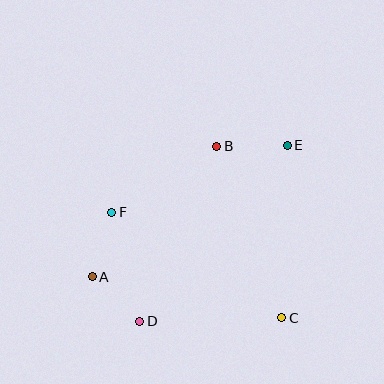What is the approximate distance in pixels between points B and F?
The distance between B and F is approximately 124 pixels.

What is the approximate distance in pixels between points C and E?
The distance between C and E is approximately 173 pixels.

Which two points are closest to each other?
Points A and D are closest to each other.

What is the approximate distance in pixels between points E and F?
The distance between E and F is approximately 188 pixels.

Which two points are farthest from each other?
Points A and E are farthest from each other.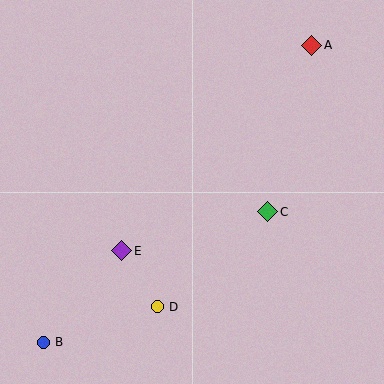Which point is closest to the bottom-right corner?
Point C is closest to the bottom-right corner.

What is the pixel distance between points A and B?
The distance between A and B is 400 pixels.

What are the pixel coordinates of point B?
Point B is at (43, 342).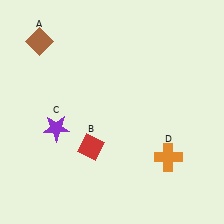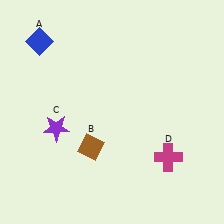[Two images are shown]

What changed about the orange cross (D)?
In Image 1, D is orange. In Image 2, it changed to magenta.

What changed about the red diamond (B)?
In Image 1, B is red. In Image 2, it changed to brown.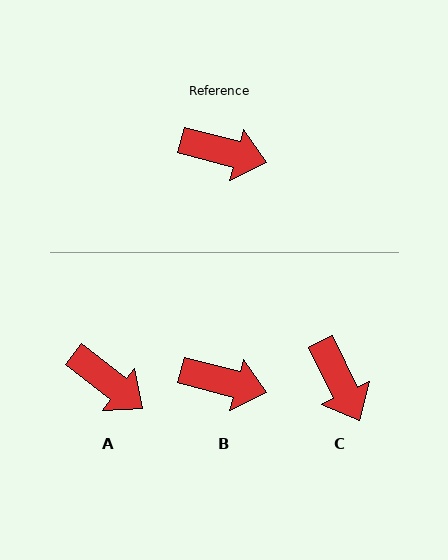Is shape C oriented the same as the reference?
No, it is off by about 49 degrees.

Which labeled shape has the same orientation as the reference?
B.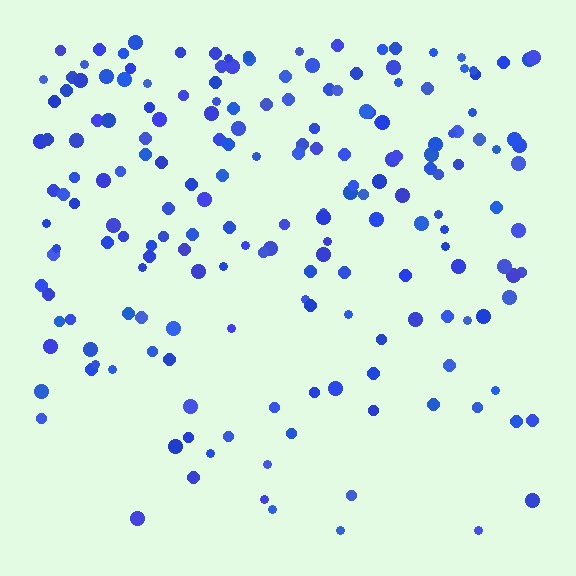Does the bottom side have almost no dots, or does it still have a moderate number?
Still a moderate number, just noticeably fewer than the top.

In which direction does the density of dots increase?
From bottom to top, with the top side densest.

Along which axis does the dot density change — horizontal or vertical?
Vertical.